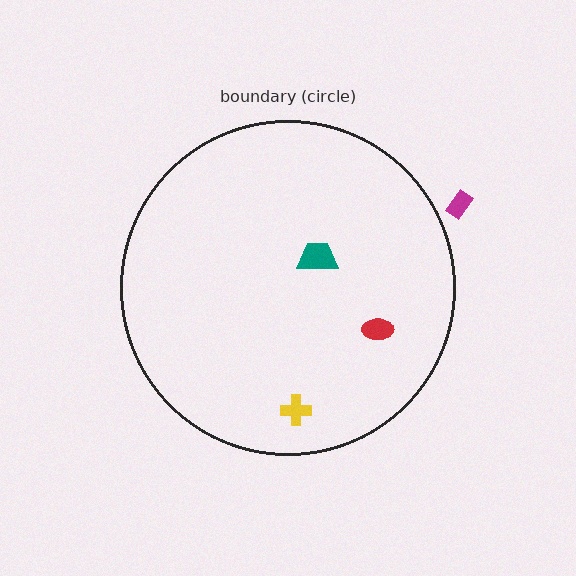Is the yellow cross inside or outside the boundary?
Inside.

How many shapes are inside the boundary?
3 inside, 1 outside.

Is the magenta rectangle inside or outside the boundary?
Outside.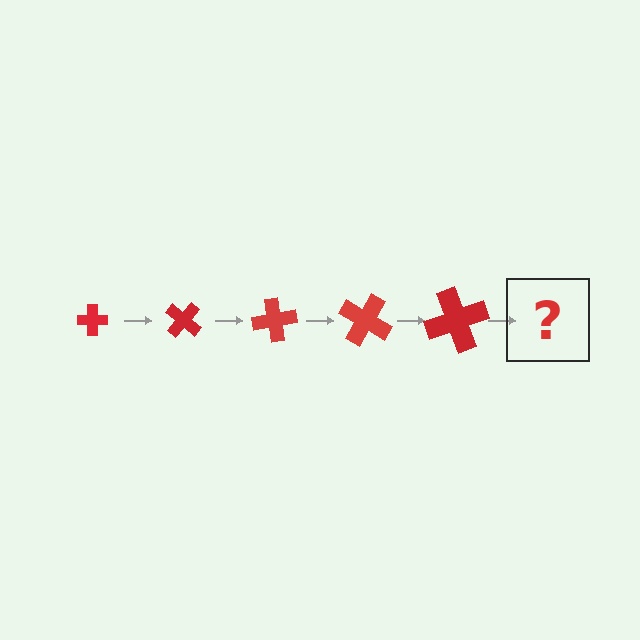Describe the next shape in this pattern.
It should be a cross, larger than the previous one and rotated 200 degrees from the start.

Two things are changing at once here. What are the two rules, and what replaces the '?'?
The two rules are that the cross grows larger each step and it rotates 40 degrees each step. The '?' should be a cross, larger than the previous one and rotated 200 degrees from the start.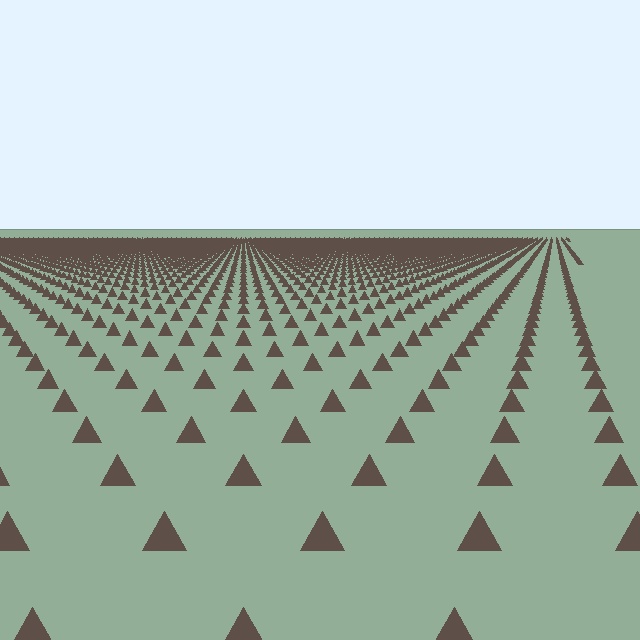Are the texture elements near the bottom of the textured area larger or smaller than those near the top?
Larger. Near the bottom, elements are closer to the viewer and appear at a bigger on-screen size.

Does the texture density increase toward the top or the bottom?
Density increases toward the top.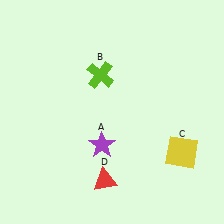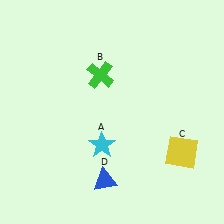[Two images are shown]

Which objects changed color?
A changed from purple to cyan. B changed from lime to green. D changed from red to blue.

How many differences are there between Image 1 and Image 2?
There are 3 differences between the two images.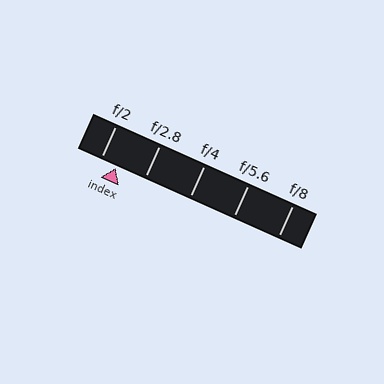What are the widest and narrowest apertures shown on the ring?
The widest aperture shown is f/2 and the narrowest is f/8.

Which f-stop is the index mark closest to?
The index mark is closest to f/2.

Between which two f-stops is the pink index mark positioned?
The index mark is between f/2 and f/2.8.